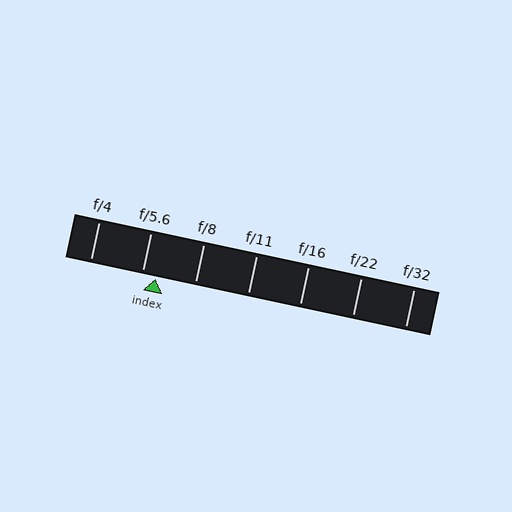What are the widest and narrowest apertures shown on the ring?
The widest aperture shown is f/4 and the narrowest is f/32.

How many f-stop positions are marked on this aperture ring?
There are 7 f-stop positions marked.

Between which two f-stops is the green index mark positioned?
The index mark is between f/5.6 and f/8.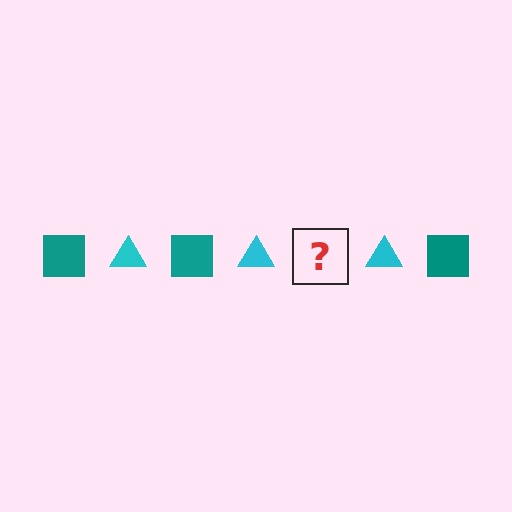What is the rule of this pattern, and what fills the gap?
The rule is that the pattern alternates between teal square and cyan triangle. The gap should be filled with a teal square.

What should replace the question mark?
The question mark should be replaced with a teal square.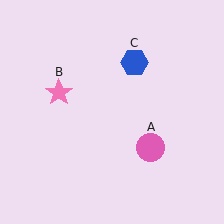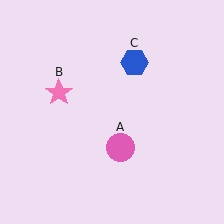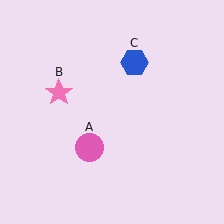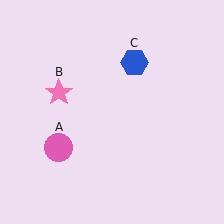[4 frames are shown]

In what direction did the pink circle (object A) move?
The pink circle (object A) moved left.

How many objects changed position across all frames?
1 object changed position: pink circle (object A).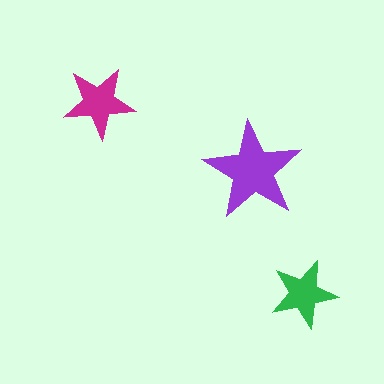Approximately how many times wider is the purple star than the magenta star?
About 1.5 times wider.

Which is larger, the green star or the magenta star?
The magenta one.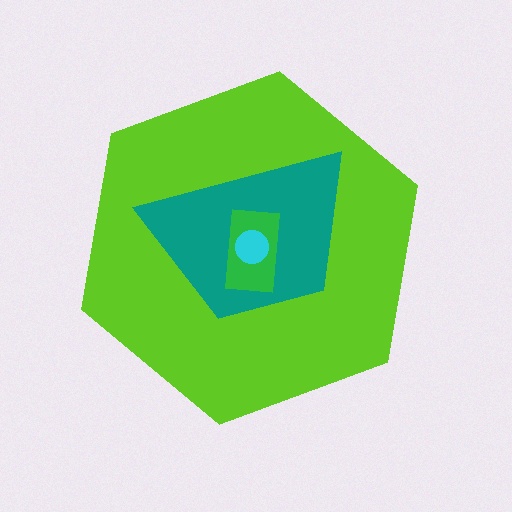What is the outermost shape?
The lime hexagon.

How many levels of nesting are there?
4.